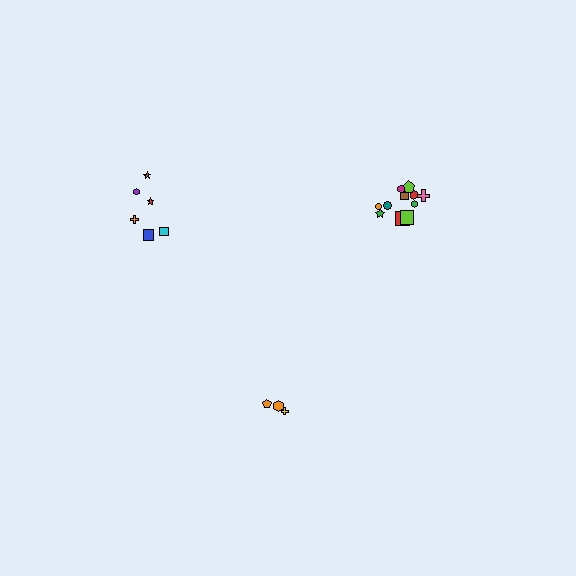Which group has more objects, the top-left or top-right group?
The top-right group.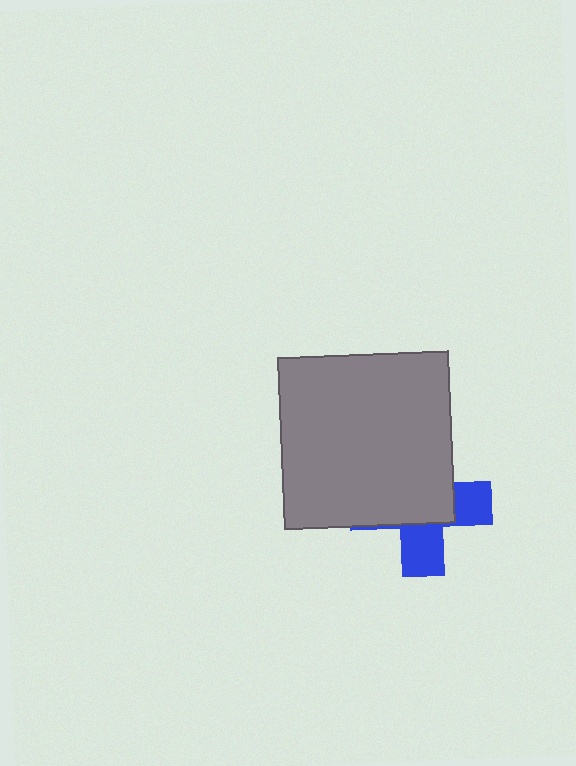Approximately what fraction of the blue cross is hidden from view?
Roughly 60% of the blue cross is hidden behind the gray square.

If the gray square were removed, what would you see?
You would see the complete blue cross.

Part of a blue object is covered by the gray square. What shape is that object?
It is a cross.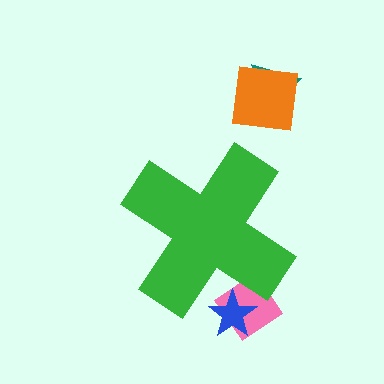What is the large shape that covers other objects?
A green cross.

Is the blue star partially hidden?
Yes, the blue star is partially hidden behind the green cross.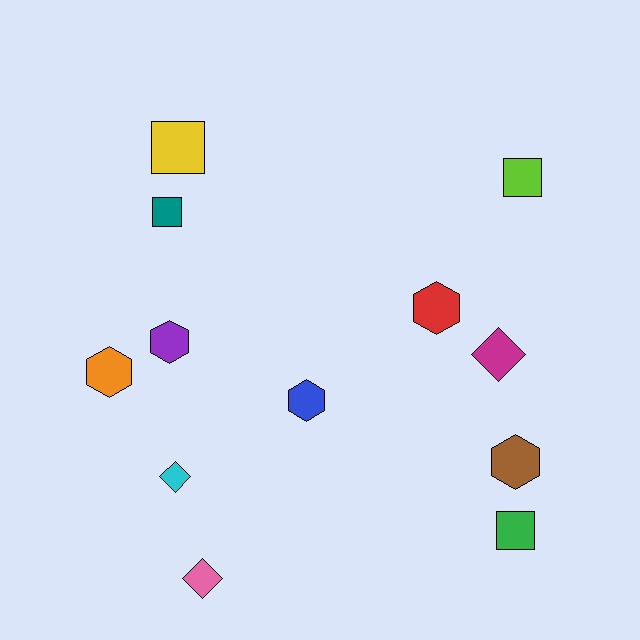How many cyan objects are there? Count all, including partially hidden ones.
There is 1 cyan object.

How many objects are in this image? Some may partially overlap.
There are 12 objects.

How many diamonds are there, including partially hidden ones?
There are 3 diamonds.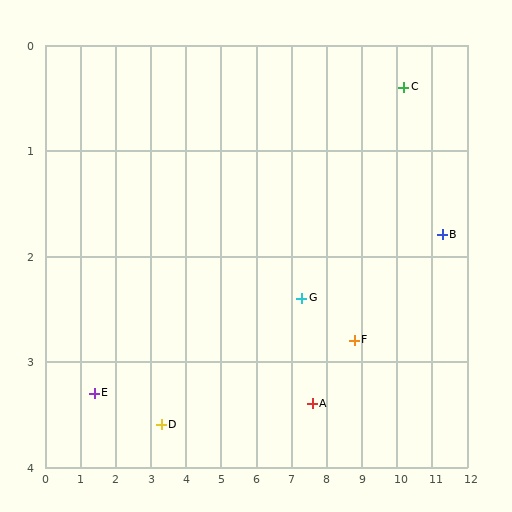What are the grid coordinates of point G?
Point G is at approximately (7.3, 2.4).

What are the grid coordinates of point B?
Point B is at approximately (11.3, 1.8).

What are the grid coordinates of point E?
Point E is at approximately (1.4, 3.3).